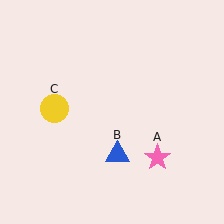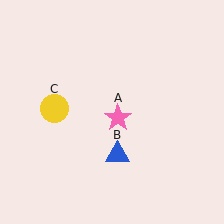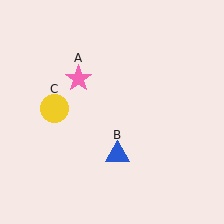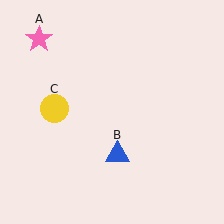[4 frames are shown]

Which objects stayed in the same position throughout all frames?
Blue triangle (object B) and yellow circle (object C) remained stationary.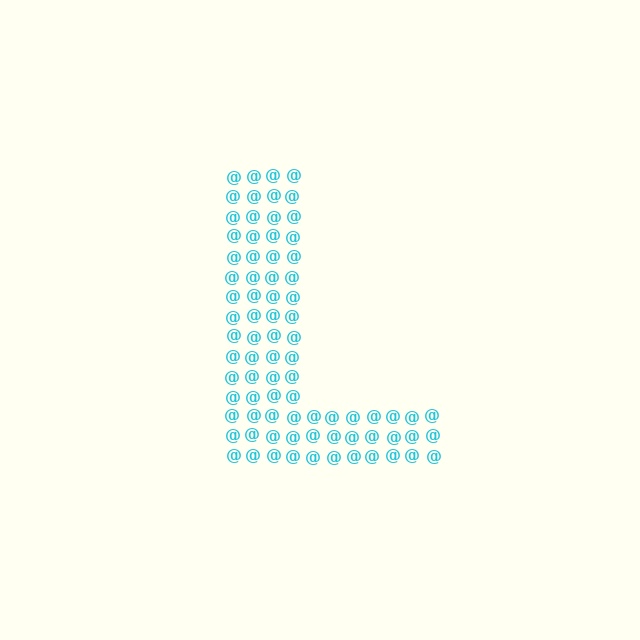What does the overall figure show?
The overall figure shows the letter L.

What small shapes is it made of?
It is made of small at signs.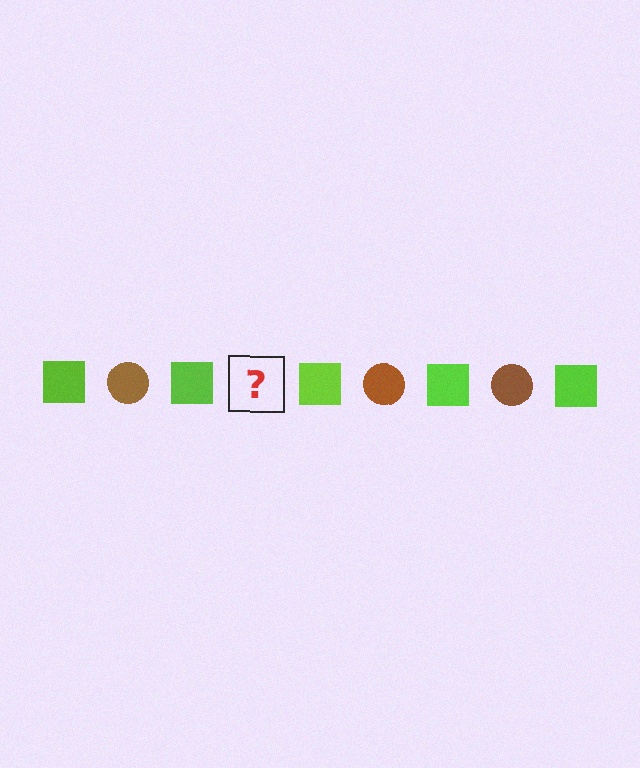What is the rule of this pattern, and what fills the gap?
The rule is that the pattern alternates between lime square and brown circle. The gap should be filled with a brown circle.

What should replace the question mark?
The question mark should be replaced with a brown circle.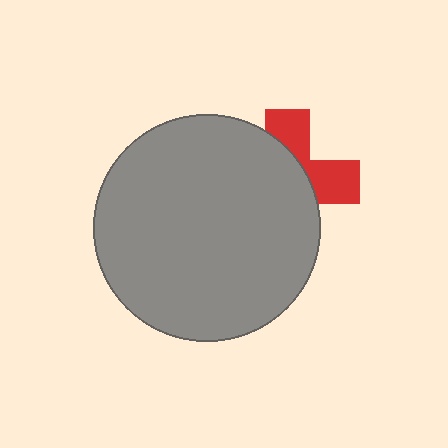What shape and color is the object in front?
The object in front is a gray circle.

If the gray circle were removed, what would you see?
You would see the complete red cross.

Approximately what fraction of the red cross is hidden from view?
Roughly 65% of the red cross is hidden behind the gray circle.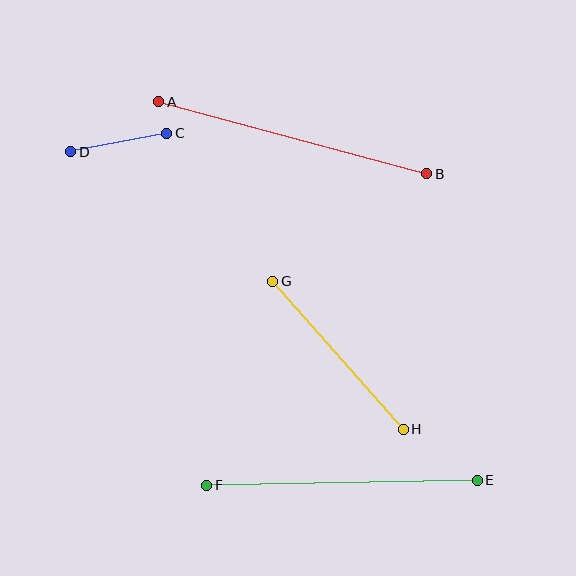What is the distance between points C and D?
The distance is approximately 98 pixels.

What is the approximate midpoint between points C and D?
The midpoint is at approximately (119, 142) pixels.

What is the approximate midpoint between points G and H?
The midpoint is at approximately (338, 355) pixels.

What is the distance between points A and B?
The distance is approximately 277 pixels.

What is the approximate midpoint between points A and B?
The midpoint is at approximately (293, 138) pixels.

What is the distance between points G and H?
The distance is approximately 197 pixels.